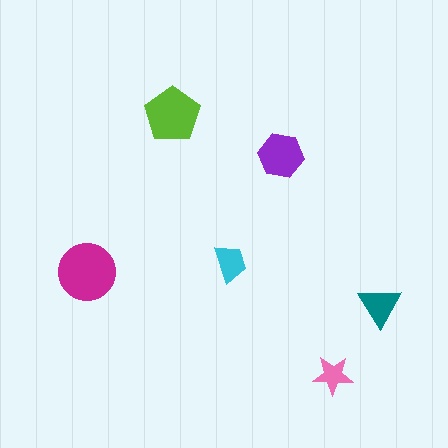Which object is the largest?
The magenta circle.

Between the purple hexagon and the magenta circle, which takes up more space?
The magenta circle.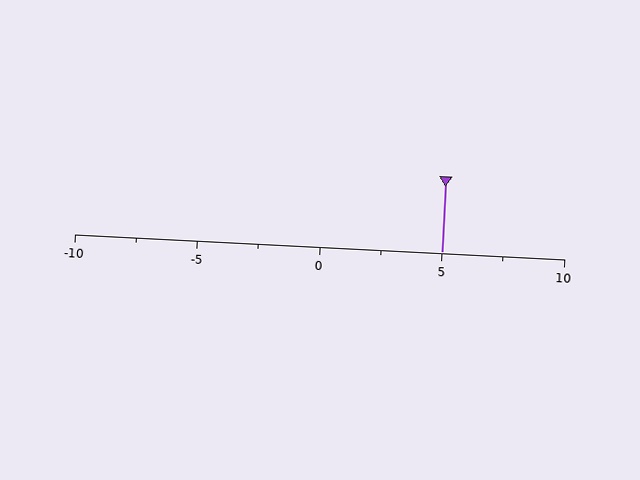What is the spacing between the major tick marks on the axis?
The major ticks are spaced 5 apart.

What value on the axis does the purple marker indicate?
The marker indicates approximately 5.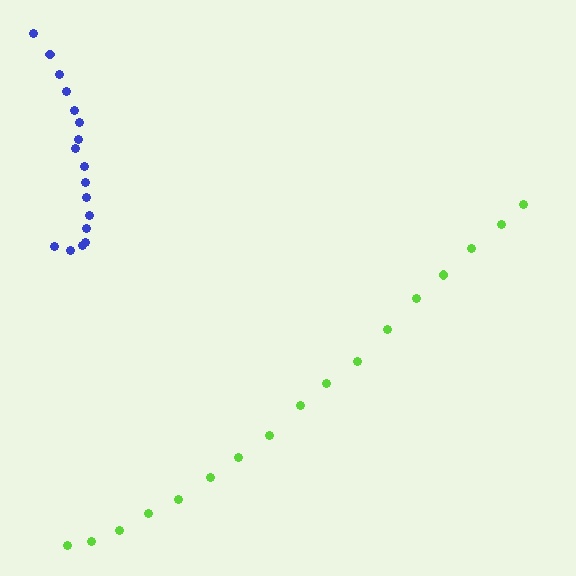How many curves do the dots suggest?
There are 2 distinct paths.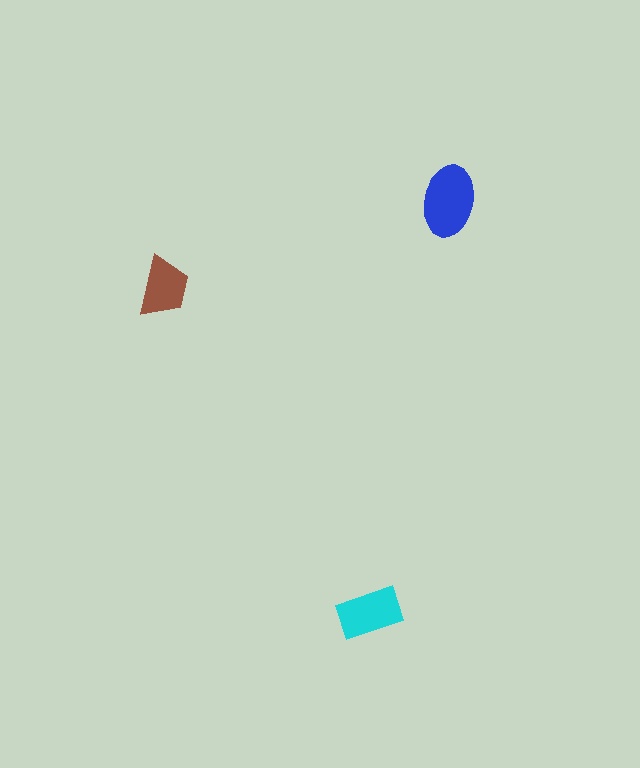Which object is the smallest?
The brown trapezoid.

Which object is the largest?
The blue ellipse.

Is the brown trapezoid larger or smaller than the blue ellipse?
Smaller.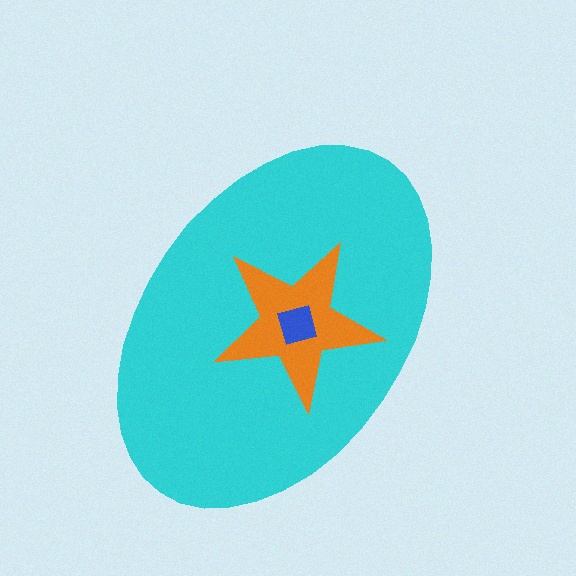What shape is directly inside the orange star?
The blue diamond.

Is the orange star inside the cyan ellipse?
Yes.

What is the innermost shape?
The blue diamond.